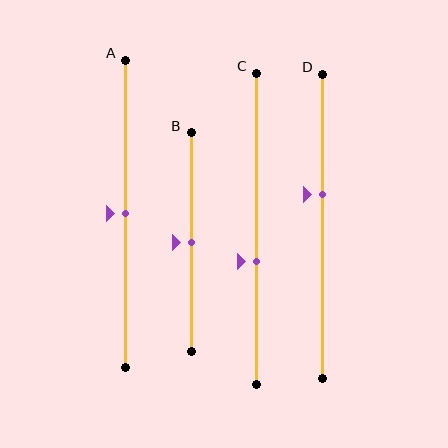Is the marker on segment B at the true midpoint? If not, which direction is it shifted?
Yes, the marker on segment B is at the true midpoint.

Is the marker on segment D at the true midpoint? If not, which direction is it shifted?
No, the marker on segment D is shifted upward by about 10% of the segment length.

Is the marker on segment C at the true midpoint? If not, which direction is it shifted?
No, the marker on segment C is shifted downward by about 11% of the segment length.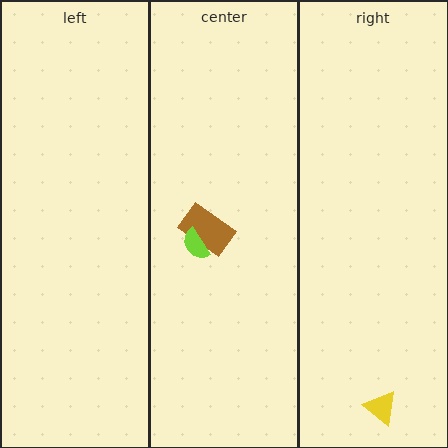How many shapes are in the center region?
2.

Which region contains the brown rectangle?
The center region.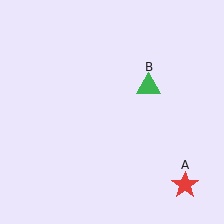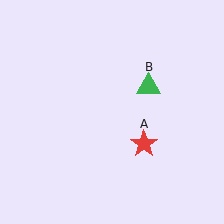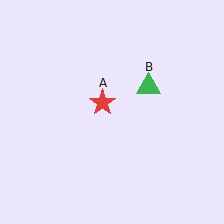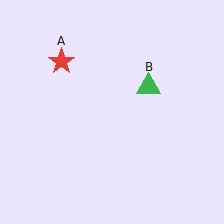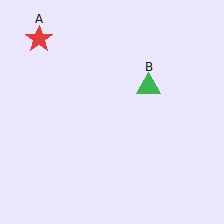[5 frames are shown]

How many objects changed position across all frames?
1 object changed position: red star (object A).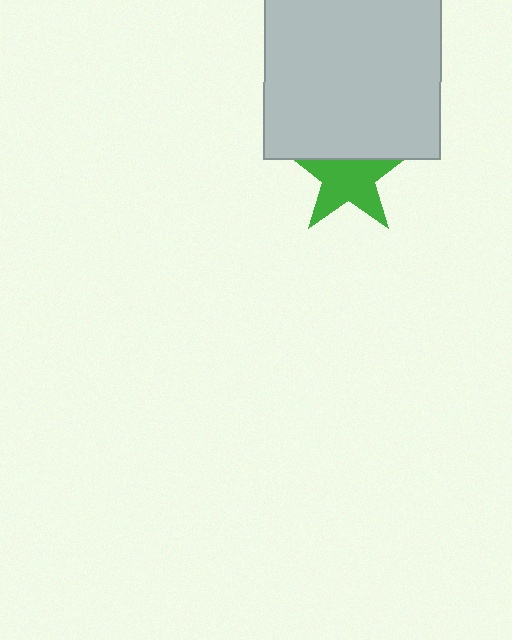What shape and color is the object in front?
The object in front is a light gray square.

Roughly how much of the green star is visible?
Most of it is visible (roughly 69%).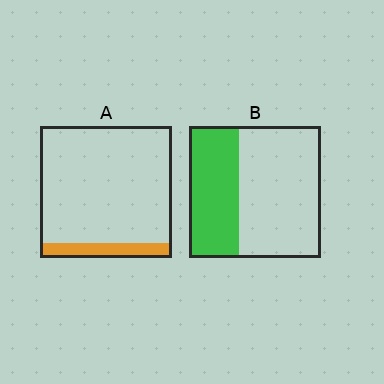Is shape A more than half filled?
No.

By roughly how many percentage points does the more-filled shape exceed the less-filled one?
By roughly 25 percentage points (B over A).